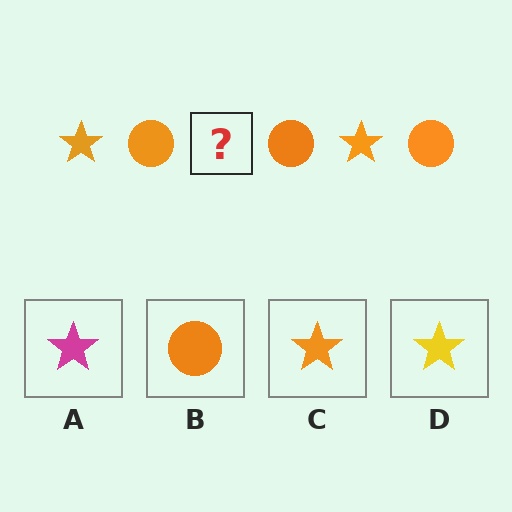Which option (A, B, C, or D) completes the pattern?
C.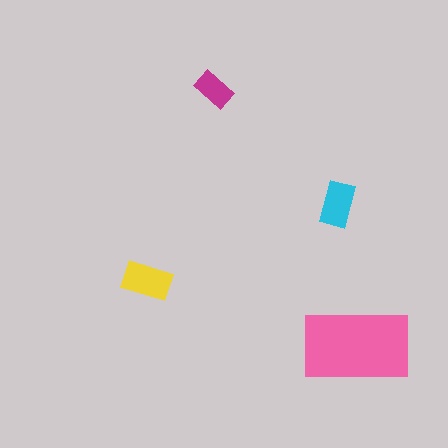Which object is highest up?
The magenta rectangle is topmost.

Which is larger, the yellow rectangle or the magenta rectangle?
The yellow one.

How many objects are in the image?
There are 4 objects in the image.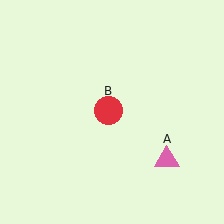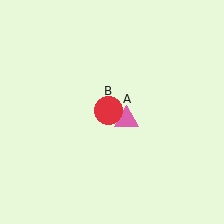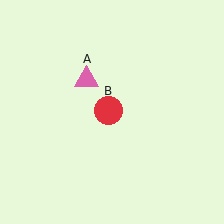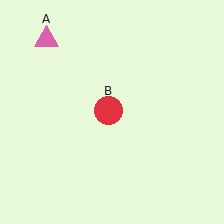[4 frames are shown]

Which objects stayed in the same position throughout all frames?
Red circle (object B) remained stationary.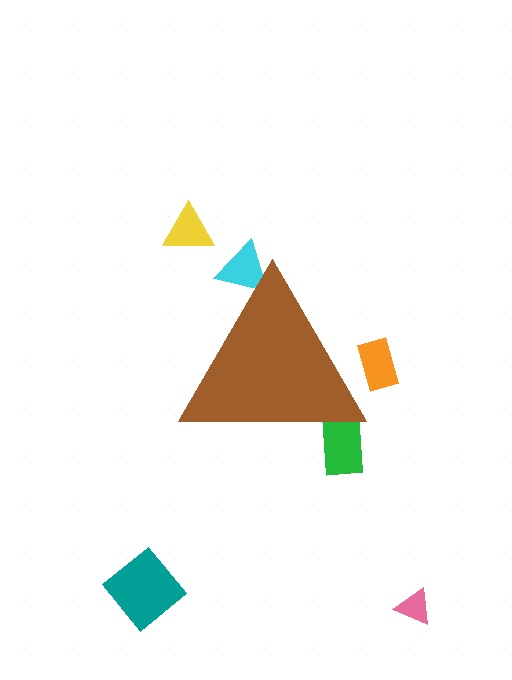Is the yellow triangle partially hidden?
No, the yellow triangle is fully visible.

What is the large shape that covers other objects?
A brown triangle.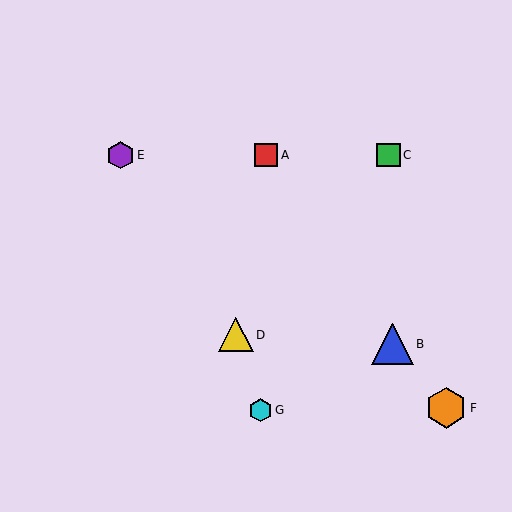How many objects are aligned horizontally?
3 objects (A, C, E) are aligned horizontally.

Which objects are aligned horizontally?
Objects A, C, E are aligned horizontally.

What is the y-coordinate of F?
Object F is at y≈408.